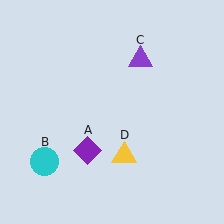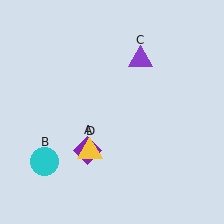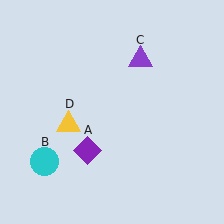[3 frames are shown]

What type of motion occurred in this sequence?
The yellow triangle (object D) rotated clockwise around the center of the scene.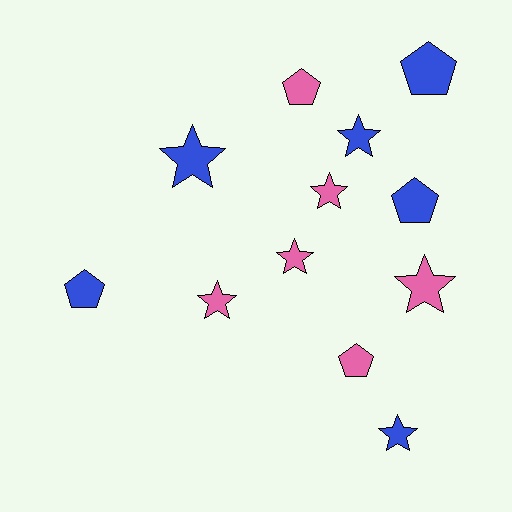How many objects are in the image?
There are 12 objects.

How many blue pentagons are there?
There are 3 blue pentagons.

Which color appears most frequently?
Blue, with 6 objects.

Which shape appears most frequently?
Star, with 7 objects.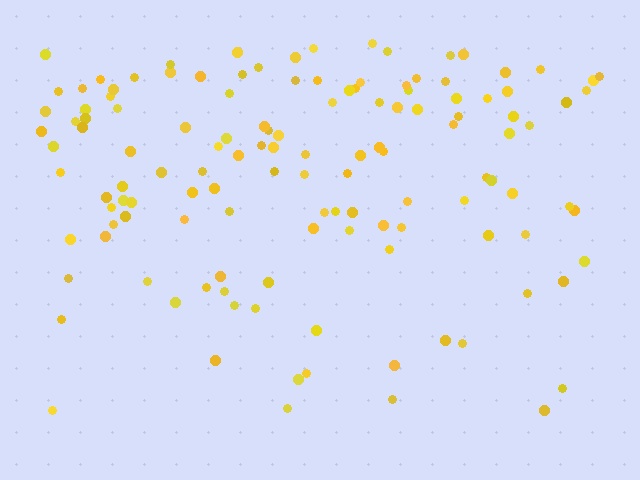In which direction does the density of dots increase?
From bottom to top, with the top side densest.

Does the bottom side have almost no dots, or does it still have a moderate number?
Still a moderate number, just noticeably fewer than the top.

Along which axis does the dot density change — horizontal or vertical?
Vertical.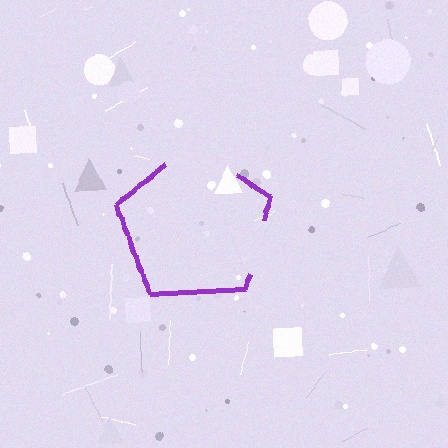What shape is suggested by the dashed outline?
The dashed outline suggests a pentagon.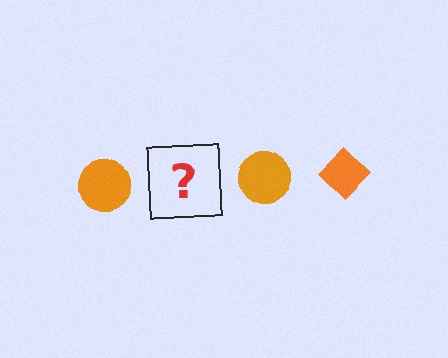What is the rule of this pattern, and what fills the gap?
The rule is that the pattern cycles through circle, diamond shapes in orange. The gap should be filled with an orange diamond.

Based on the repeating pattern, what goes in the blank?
The blank should be an orange diamond.